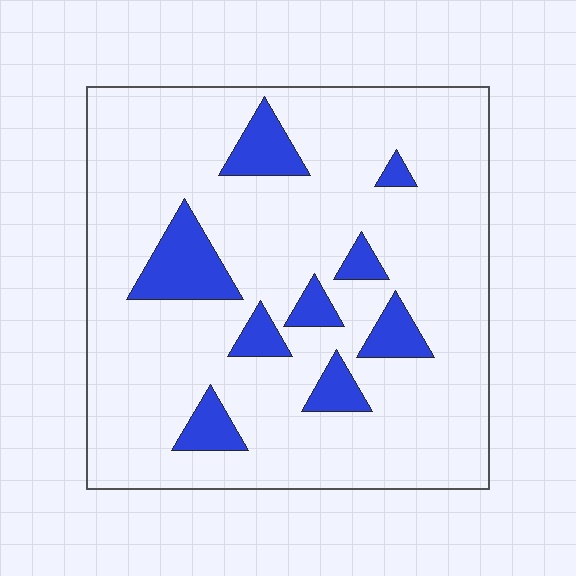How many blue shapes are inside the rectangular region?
9.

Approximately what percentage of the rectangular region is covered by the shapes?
Approximately 15%.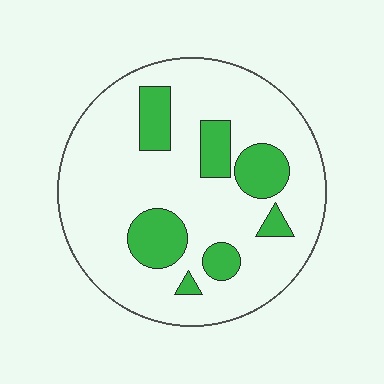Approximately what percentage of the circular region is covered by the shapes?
Approximately 20%.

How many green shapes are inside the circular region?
7.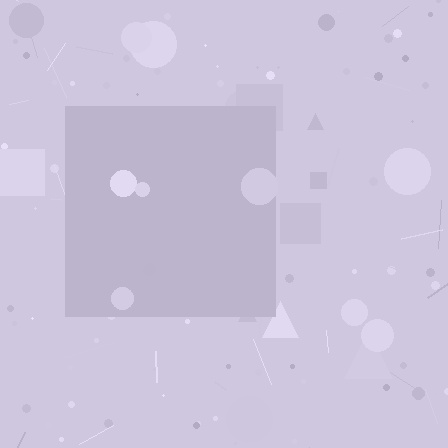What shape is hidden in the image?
A square is hidden in the image.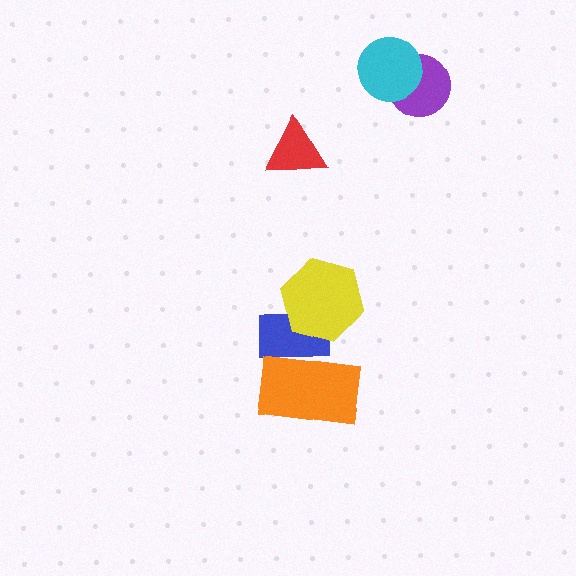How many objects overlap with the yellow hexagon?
1 object overlaps with the yellow hexagon.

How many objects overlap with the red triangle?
0 objects overlap with the red triangle.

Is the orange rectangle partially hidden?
No, no other shape covers it.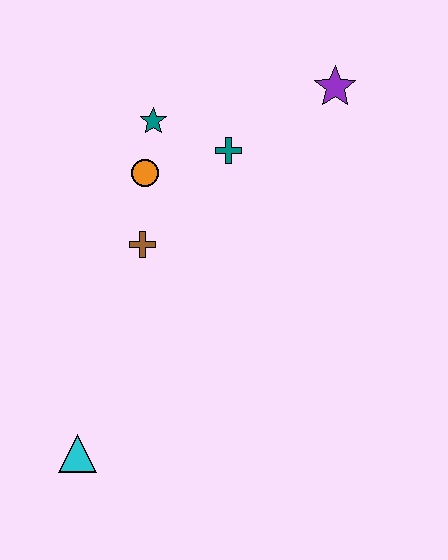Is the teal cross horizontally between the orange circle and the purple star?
Yes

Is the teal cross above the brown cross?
Yes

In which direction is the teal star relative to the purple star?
The teal star is to the left of the purple star.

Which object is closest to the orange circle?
The teal star is closest to the orange circle.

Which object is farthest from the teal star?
The cyan triangle is farthest from the teal star.